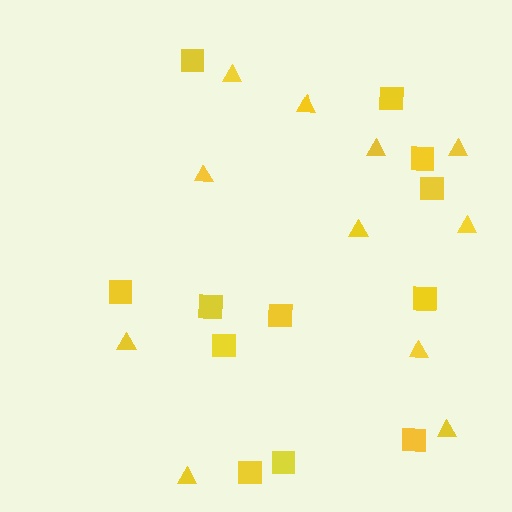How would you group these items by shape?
There are 2 groups: one group of squares (12) and one group of triangles (11).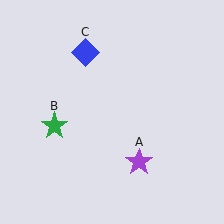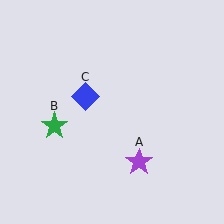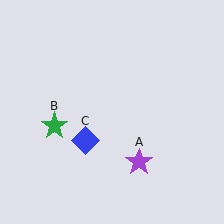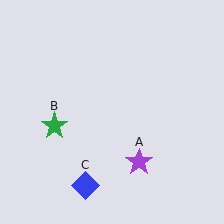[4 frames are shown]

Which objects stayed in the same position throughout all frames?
Purple star (object A) and green star (object B) remained stationary.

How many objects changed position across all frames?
1 object changed position: blue diamond (object C).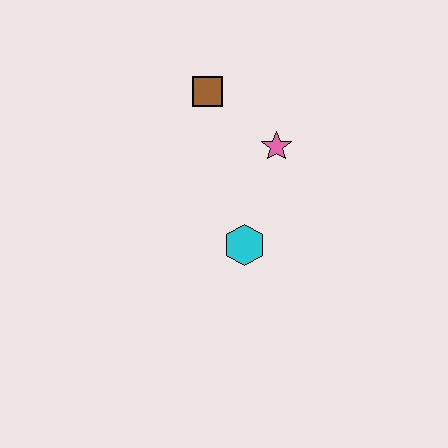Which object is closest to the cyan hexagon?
The pink star is closest to the cyan hexagon.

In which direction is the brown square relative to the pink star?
The brown square is to the left of the pink star.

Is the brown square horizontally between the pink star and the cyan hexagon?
No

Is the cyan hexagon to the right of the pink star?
No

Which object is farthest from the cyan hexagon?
The brown square is farthest from the cyan hexagon.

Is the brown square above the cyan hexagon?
Yes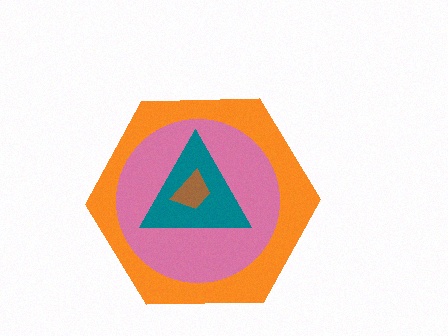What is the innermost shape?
The brown trapezoid.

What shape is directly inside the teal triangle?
The brown trapezoid.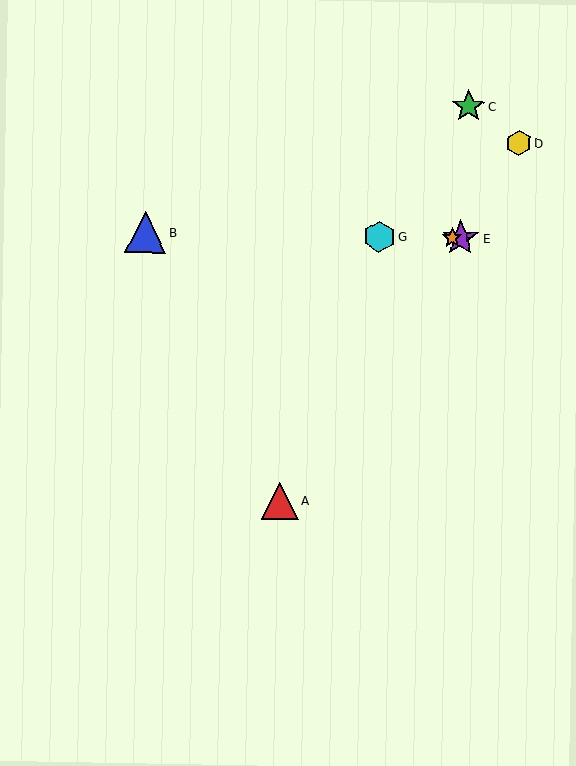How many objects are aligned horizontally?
4 objects (B, E, F, G) are aligned horizontally.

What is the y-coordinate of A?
Object A is at y≈501.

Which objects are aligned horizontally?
Objects B, E, F, G are aligned horizontally.